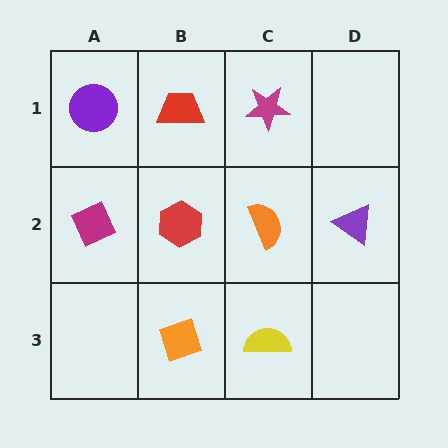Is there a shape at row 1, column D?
No, that cell is empty.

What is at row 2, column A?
A magenta diamond.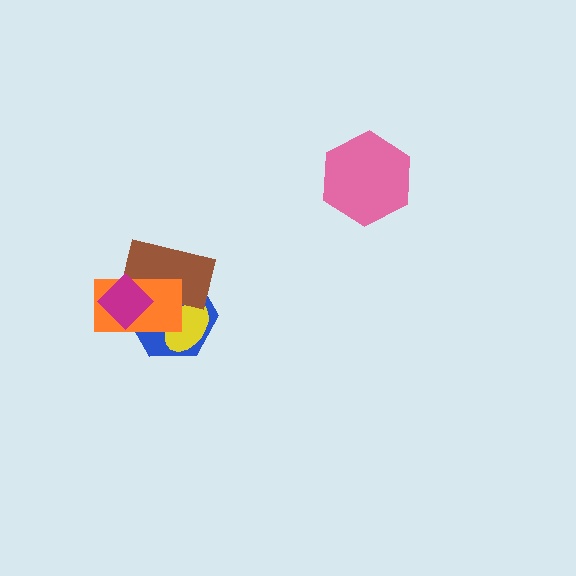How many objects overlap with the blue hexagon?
4 objects overlap with the blue hexagon.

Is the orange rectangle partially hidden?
Yes, it is partially covered by another shape.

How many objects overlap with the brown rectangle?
4 objects overlap with the brown rectangle.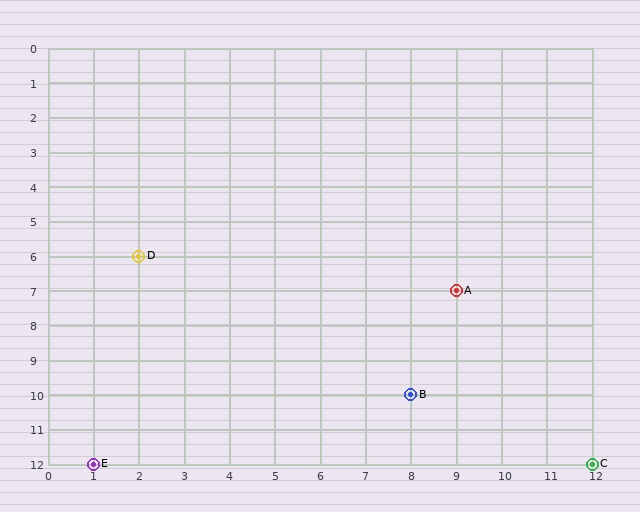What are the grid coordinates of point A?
Point A is at grid coordinates (9, 7).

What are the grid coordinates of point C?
Point C is at grid coordinates (12, 12).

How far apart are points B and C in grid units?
Points B and C are 4 columns and 2 rows apart (about 4.5 grid units diagonally).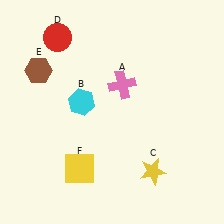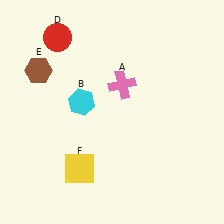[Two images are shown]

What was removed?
The yellow star (C) was removed in Image 2.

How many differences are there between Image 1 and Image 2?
There is 1 difference between the two images.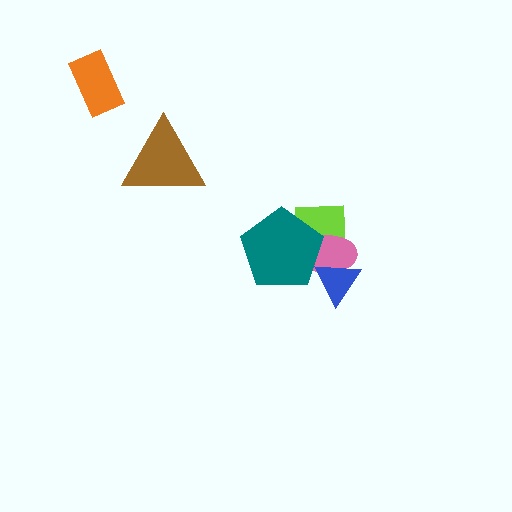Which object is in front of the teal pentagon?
The blue triangle is in front of the teal pentagon.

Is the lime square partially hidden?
Yes, it is partially covered by another shape.